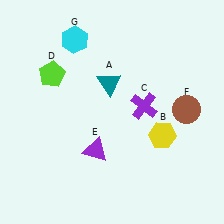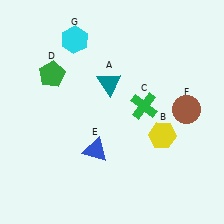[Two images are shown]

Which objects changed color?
C changed from purple to green. D changed from lime to green. E changed from purple to blue.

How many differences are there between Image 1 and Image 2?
There are 3 differences between the two images.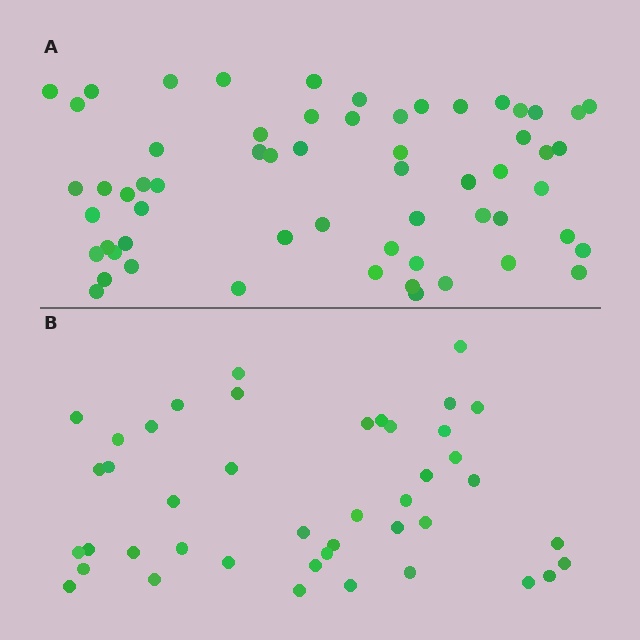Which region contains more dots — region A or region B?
Region A (the top region) has more dots.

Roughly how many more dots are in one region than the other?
Region A has approximately 15 more dots than region B.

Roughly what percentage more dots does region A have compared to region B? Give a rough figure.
About 40% more.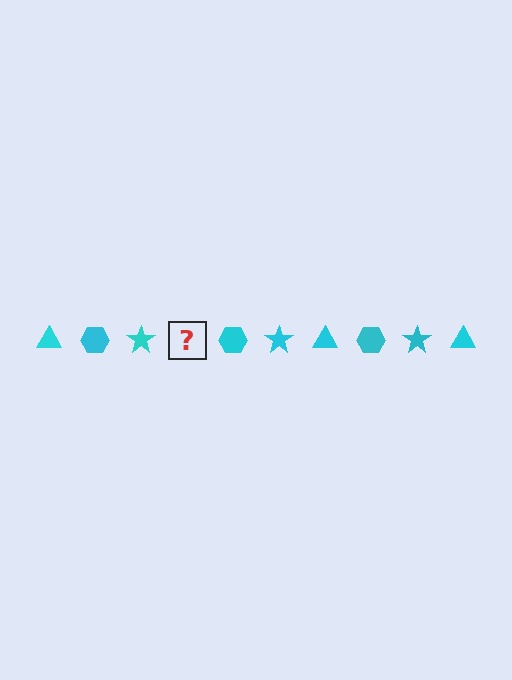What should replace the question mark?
The question mark should be replaced with a cyan triangle.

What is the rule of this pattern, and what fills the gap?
The rule is that the pattern cycles through triangle, hexagon, star shapes in cyan. The gap should be filled with a cyan triangle.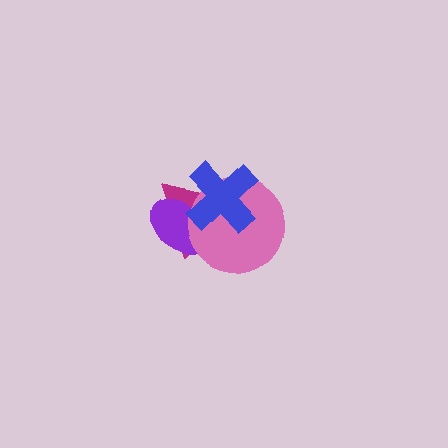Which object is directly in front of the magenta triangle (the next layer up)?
The purple ellipse is directly in front of the magenta triangle.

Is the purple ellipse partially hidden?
Yes, it is partially covered by another shape.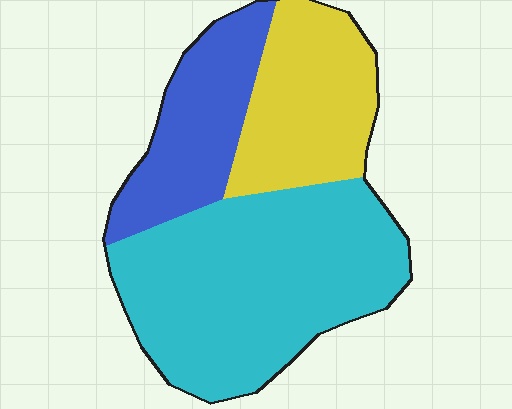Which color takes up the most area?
Cyan, at roughly 50%.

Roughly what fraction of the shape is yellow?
Yellow covers roughly 25% of the shape.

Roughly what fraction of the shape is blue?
Blue covers roughly 20% of the shape.